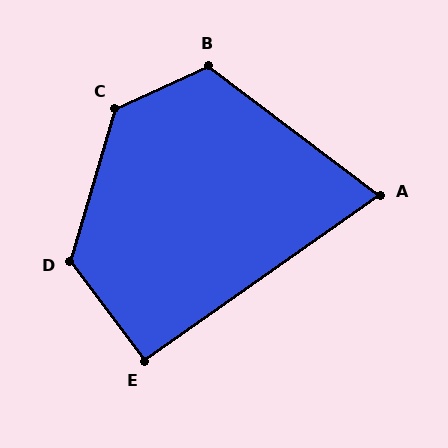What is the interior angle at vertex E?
Approximately 92 degrees (approximately right).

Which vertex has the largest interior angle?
C, at approximately 131 degrees.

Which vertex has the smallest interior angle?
A, at approximately 72 degrees.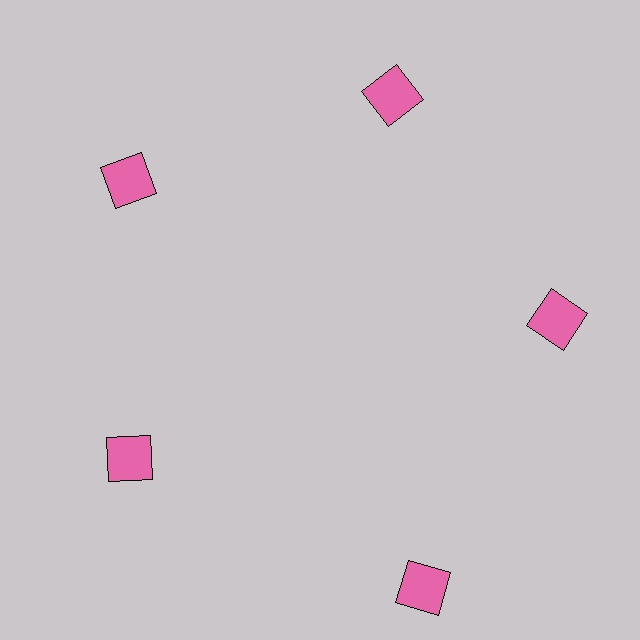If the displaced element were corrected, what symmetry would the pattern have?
It would have 5-fold rotational symmetry — the pattern would map onto itself every 72 degrees.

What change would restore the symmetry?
The symmetry would be restored by moving it inward, back onto the ring so that all 5 squares sit at equal angles and equal distance from the center.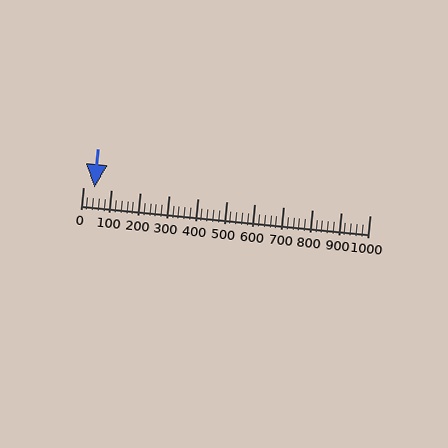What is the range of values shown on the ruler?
The ruler shows values from 0 to 1000.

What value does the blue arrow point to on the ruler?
The blue arrow points to approximately 40.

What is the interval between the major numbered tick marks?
The major tick marks are spaced 100 units apart.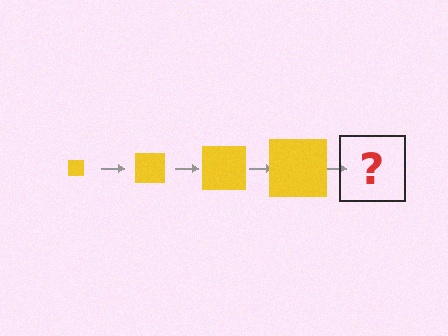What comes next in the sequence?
The next element should be a yellow square, larger than the previous one.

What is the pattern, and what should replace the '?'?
The pattern is that the square gets progressively larger each step. The '?' should be a yellow square, larger than the previous one.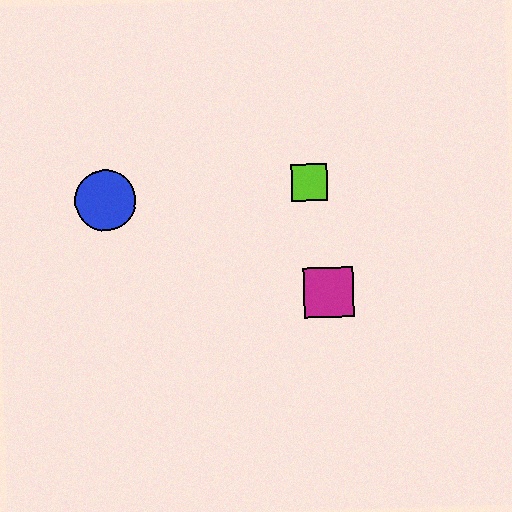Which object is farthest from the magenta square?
The blue circle is farthest from the magenta square.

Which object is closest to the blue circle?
The lime square is closest to the blue circle.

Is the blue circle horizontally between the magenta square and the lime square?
No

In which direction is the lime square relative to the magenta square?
The lime square is above the magenta square.